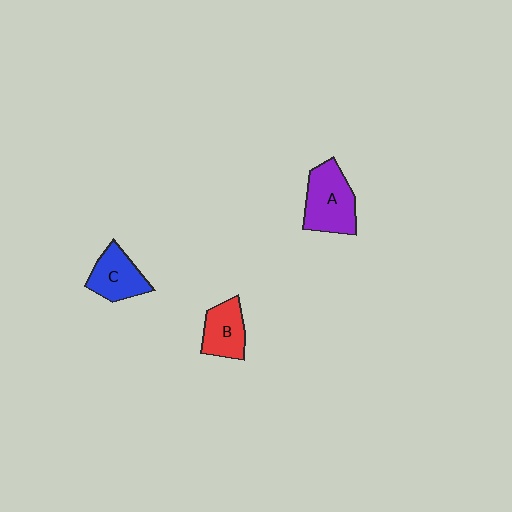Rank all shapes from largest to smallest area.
From largest to smallest: A (purple), C (blue), B (red).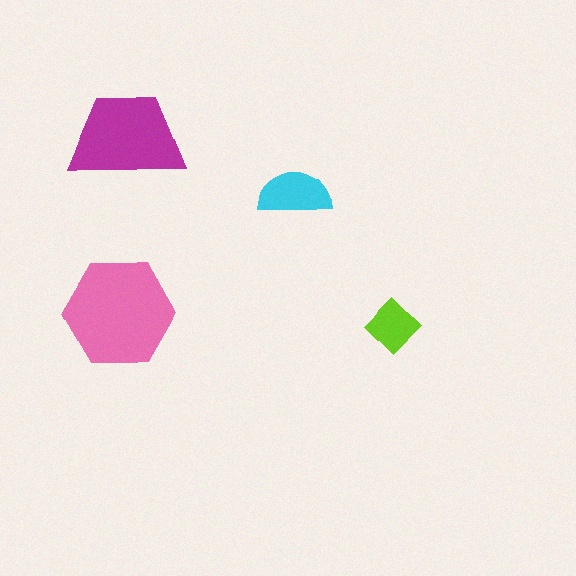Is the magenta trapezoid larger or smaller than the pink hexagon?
Smaller.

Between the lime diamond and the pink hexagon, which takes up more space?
The pink hexagon.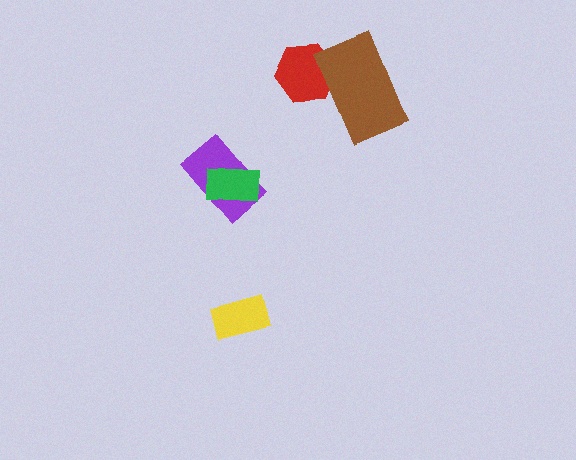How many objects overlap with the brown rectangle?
1 object overlaps with the brown rectangle.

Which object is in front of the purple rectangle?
The green rectangle is in front of the purple rectangle.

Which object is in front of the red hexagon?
The brown rectangle is in front of the red hexagon.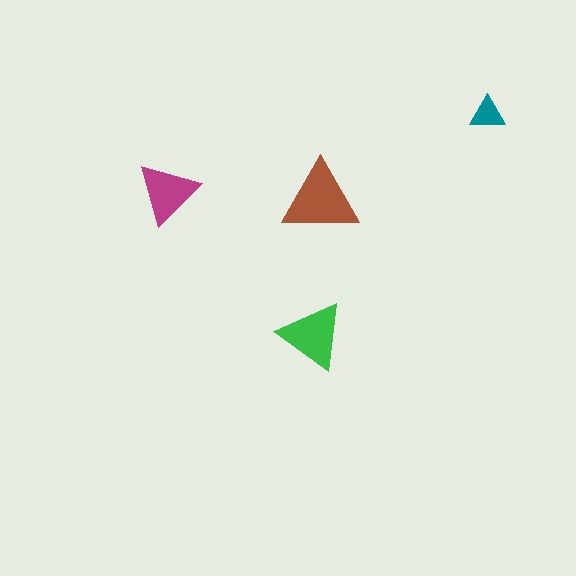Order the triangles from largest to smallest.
the brown one, the green one, the magenta one, the teal one.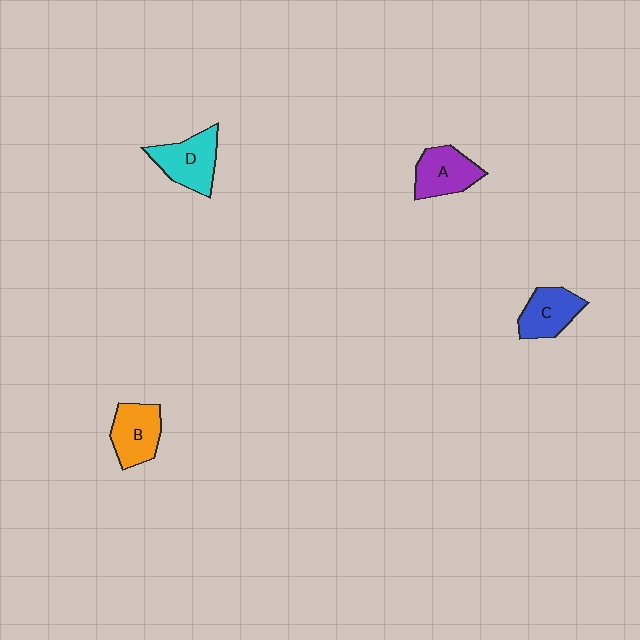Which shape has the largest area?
Shape D (cyan).